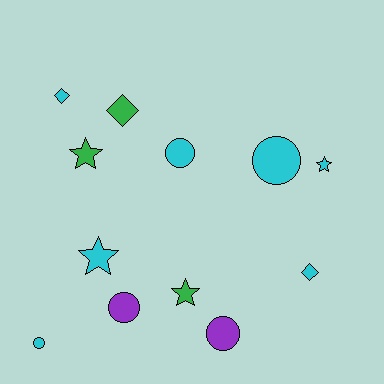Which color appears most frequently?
Cyan, with 7 objects.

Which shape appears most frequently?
Circle, with 5 objects.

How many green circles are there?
There are no green circles.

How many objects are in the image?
There are 12 objects.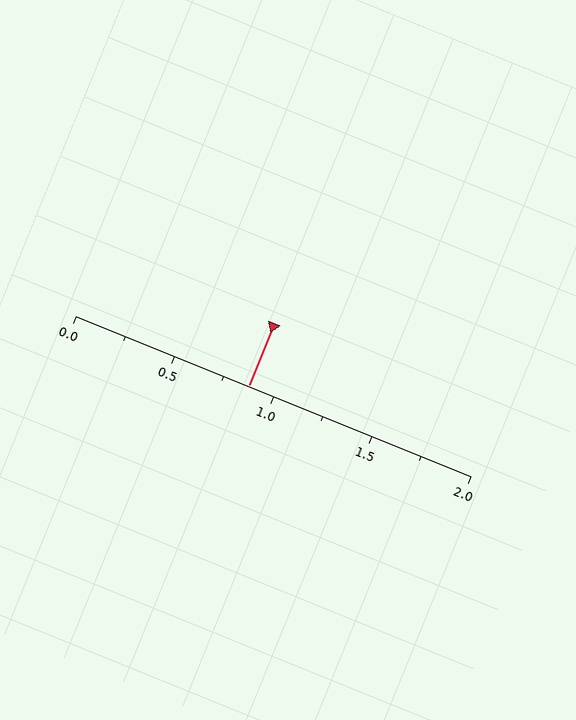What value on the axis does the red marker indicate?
The marker indicates approximately 0.88.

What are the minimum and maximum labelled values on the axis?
The axis runs from 0.0 to 2.0.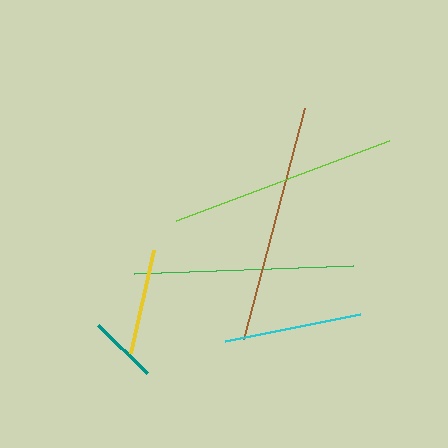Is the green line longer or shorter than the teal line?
The green line is longer than the teal line.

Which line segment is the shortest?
The teal line is the shortest at approximately 68 pixels.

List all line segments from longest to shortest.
From longest to shortest: brown, lime, green, cyan, yellow, teal.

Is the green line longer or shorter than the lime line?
The lime line is longer than the green line.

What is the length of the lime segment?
The lime segment is approximately 227 pixels long.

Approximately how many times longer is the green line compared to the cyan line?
The green line is approximately 1.6 times the length of the cyan line.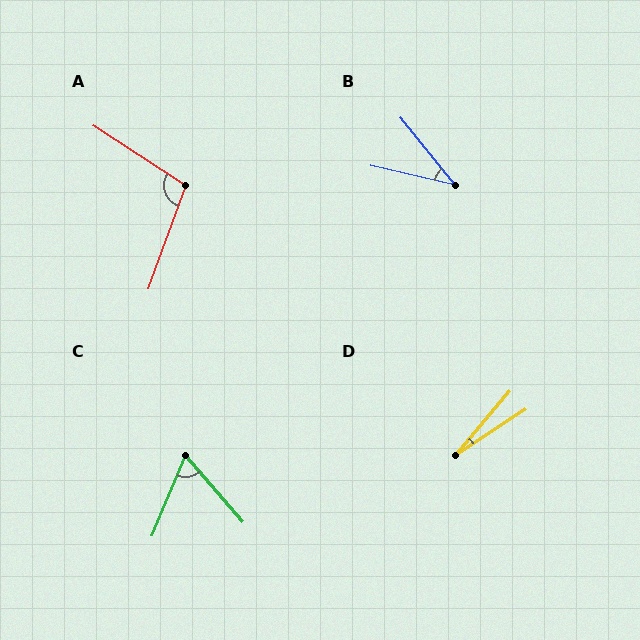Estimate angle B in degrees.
Approximately 38 degrees.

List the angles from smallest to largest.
D (16°), B (38°), C (64°), A (103°).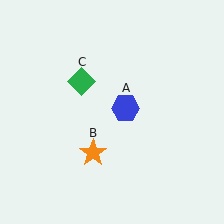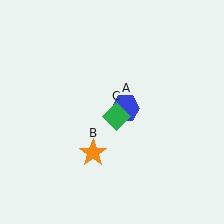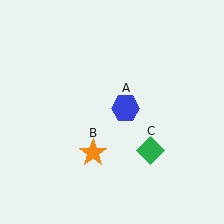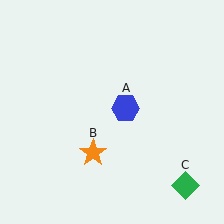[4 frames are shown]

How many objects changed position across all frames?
1 object changed position: green diamond (object C).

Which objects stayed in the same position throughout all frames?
Blue hexagon (object A) and orange star (object B) remained stationary.